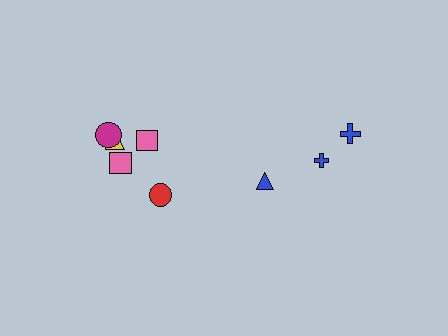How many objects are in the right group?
There are 3 objects.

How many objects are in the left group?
There are 5 objects.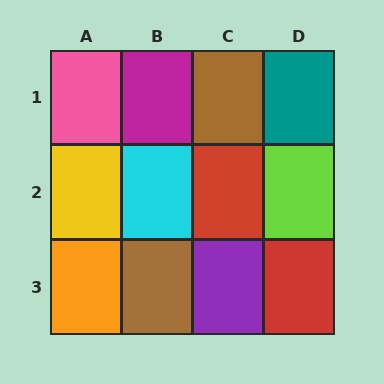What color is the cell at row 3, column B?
Brown.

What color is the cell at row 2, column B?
Cyan.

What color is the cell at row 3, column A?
Orange.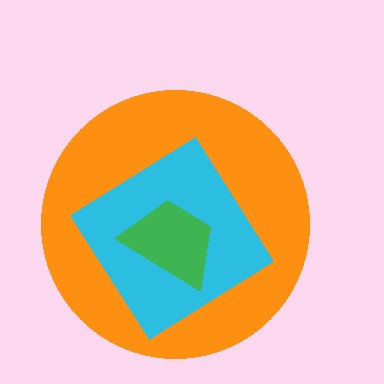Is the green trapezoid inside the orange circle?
Yes.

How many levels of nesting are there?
3.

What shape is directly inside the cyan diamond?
The green trapezoid.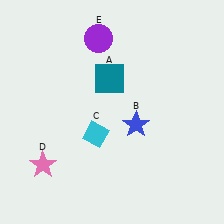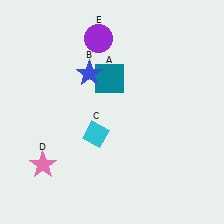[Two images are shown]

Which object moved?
The blue star (B) moved up.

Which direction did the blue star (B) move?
The blue star (B) moved up.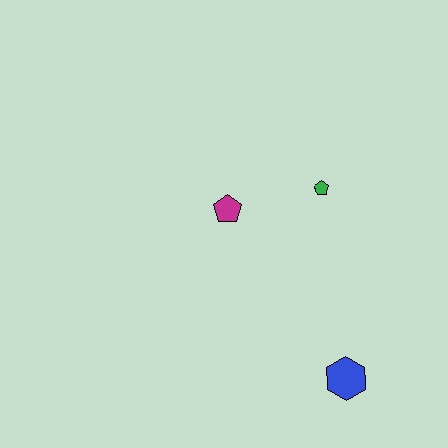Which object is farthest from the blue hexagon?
The magenta pentagon is farthest from the blue hexagon.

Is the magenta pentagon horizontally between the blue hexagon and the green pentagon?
No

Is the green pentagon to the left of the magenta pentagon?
No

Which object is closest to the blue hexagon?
The green pentagon is closest to the blue hexagon.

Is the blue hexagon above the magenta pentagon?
No